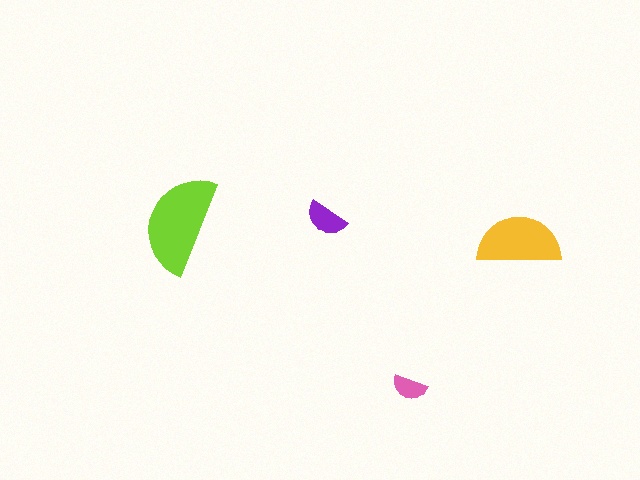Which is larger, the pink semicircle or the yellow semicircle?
The yellow one.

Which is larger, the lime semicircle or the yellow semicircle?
The lime one.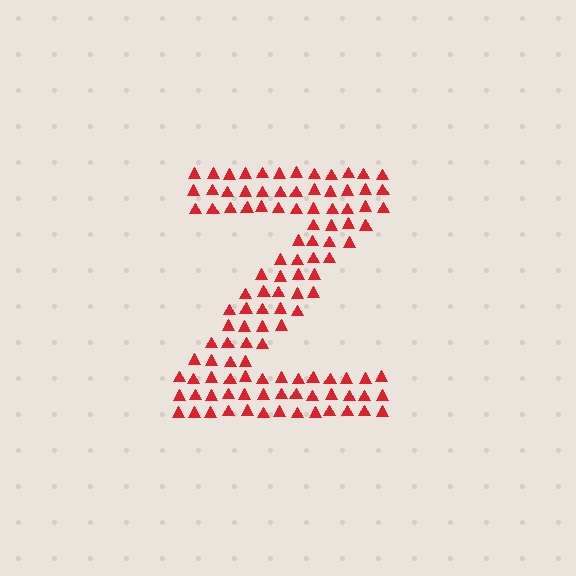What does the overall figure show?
The overall figure shows the letter Z.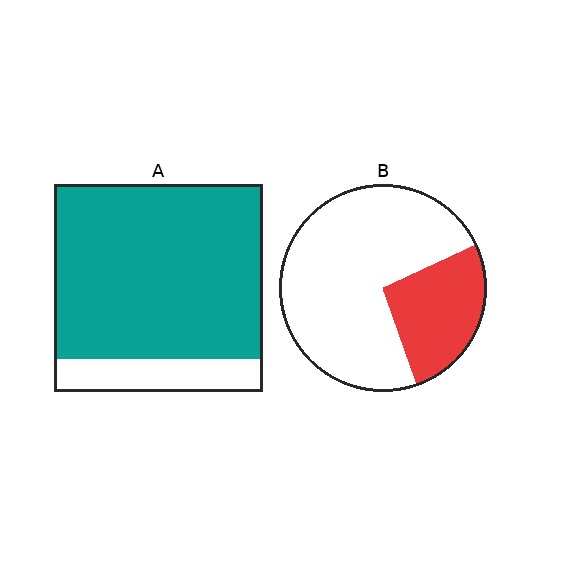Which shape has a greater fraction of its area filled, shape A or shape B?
Shape A.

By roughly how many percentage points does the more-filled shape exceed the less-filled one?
By roughly 55 percentage points (A over B).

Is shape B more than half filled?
No.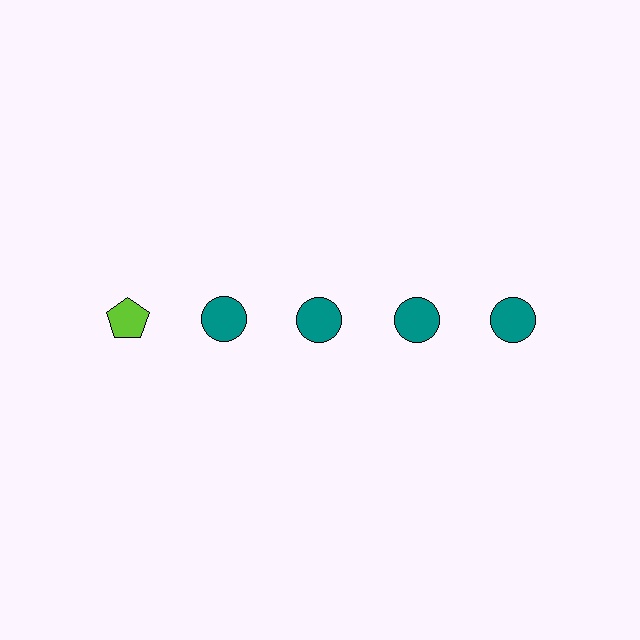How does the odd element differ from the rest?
It differs in both color (lime instead of teal) and shape (pentagon instead of circle).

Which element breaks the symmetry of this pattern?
The lime pentagon in the top row, leftmost column breaks the symmetry. All other shapes are teal circles.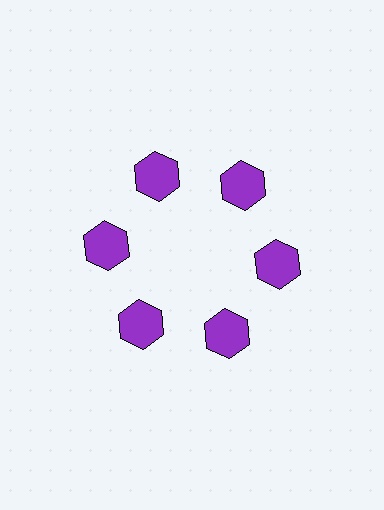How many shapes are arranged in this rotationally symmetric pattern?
There are 6 shapes, arranged in 6 groups of 1.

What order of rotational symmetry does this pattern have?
This pattern has 6-fold rotational symmetry.